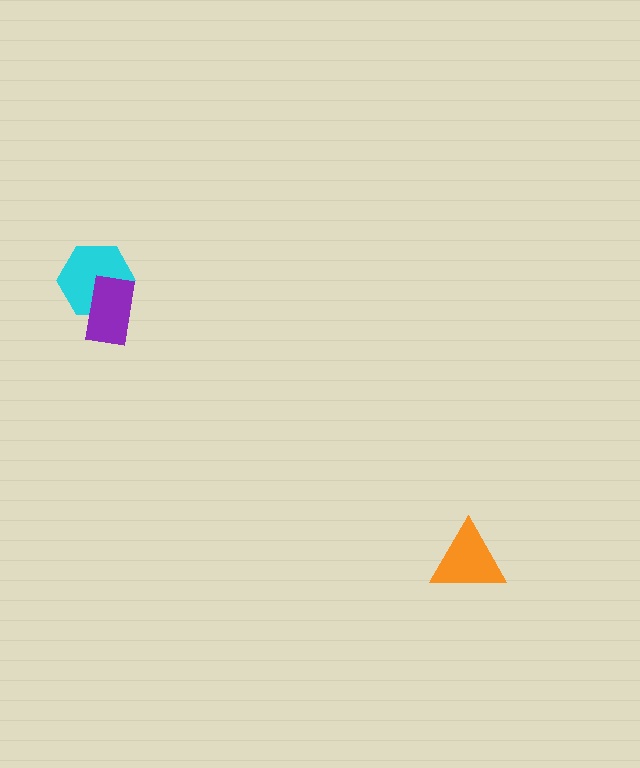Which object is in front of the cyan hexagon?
The purple rectangle is in front of the cyan hexagon.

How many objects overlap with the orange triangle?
0 objects overlap with the orange triangle.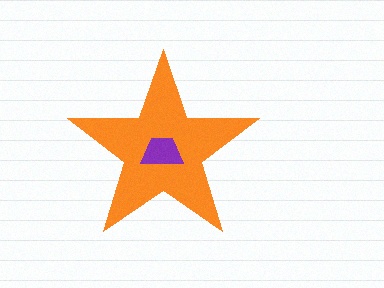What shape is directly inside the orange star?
The purple trapezoid.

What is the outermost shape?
The orange star.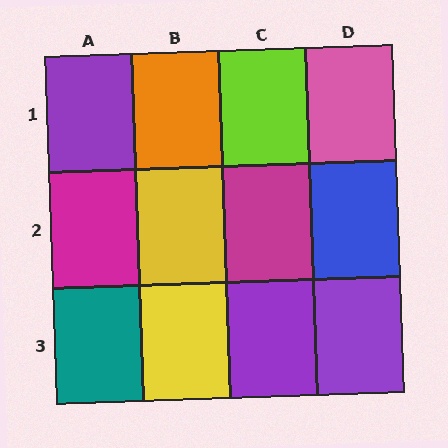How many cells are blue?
1 cell is blue.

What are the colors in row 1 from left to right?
Purple, orange, lime, pink.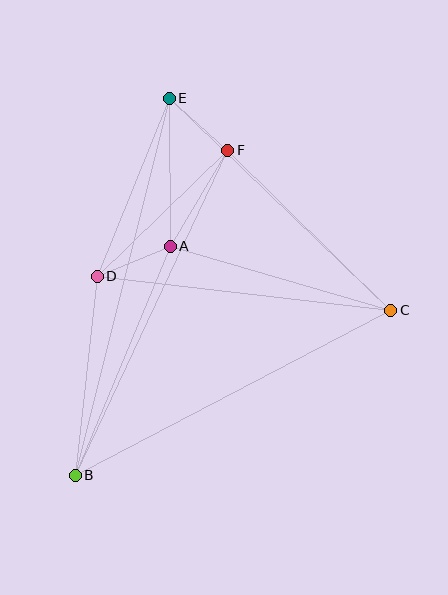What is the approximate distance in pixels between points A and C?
The distance between A and C is approximately 230 pixels.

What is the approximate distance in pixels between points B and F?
The distance between B and F is approximately 359 pixels.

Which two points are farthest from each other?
Points B and E are farthest from each other.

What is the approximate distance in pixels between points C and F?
The distance between C and F is approximately 229 pixels.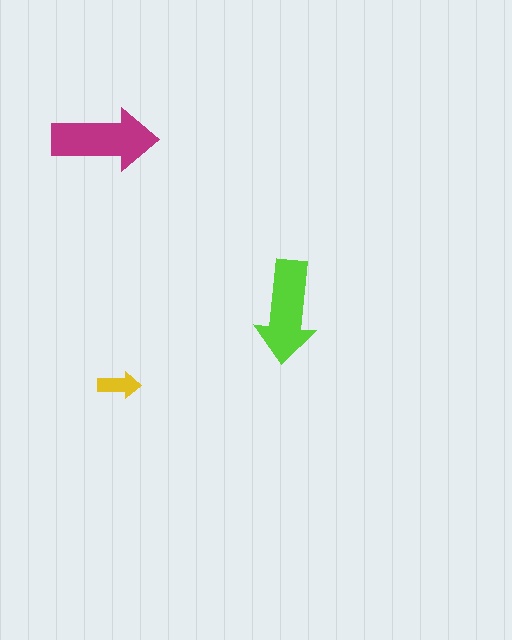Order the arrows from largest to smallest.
the magenta one, the lime one, the yellow one.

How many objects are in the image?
There are 3 objects in the image.